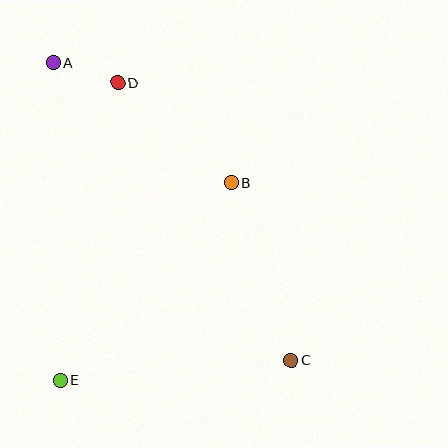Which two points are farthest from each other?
Points A and C are farthest from each other.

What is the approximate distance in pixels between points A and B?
The distance between A and B is approximately 214 pixels.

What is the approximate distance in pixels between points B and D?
The distance between B and D is approximately 151 pixels.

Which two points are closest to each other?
Points A and D are closest to each other.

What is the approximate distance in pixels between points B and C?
The distance between B and C is approximately 188 pixels.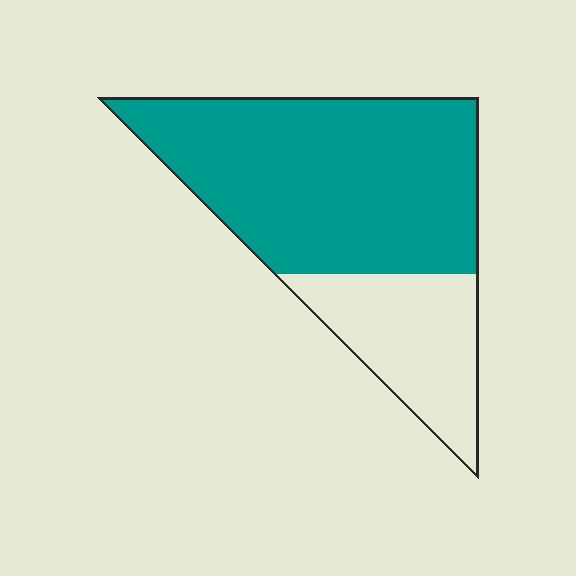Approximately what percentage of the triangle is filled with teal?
Approximately 70%.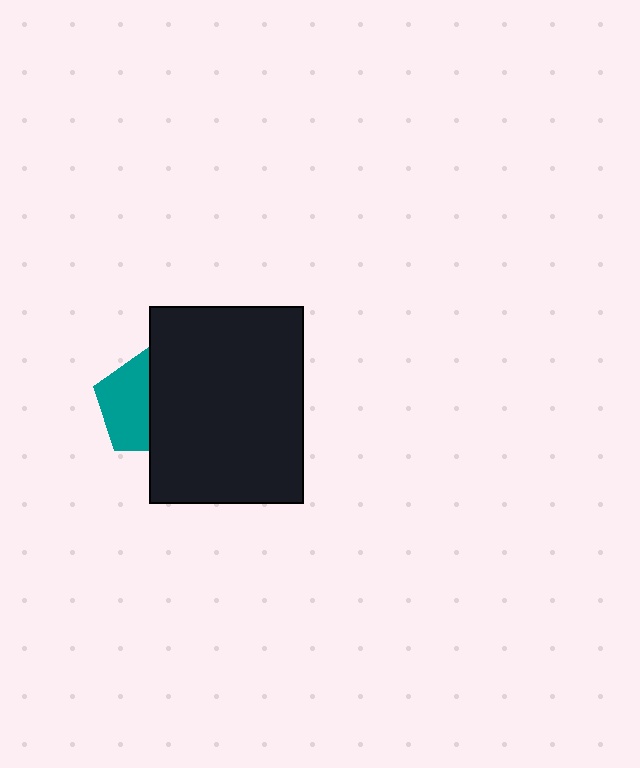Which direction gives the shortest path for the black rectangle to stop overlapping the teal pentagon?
Moving right gives the shortest separation.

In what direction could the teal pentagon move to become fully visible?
The teal pentagon could move left. That would shift it out from behind the black rectangle entirely.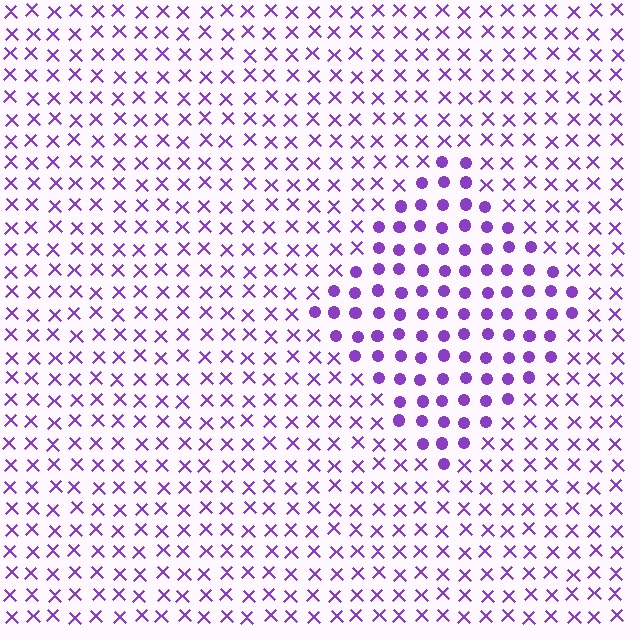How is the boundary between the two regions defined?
The boundary is defined by a change in element shape: circles inside vs. X marks outside. All elements share the same color and spacing.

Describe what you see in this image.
The image is filled with small purple elements arranged in a uniform grid. A diamond-shaped region contains circles, while the surrounding area contains X marks. The boundary is defined purely by the change in element shape.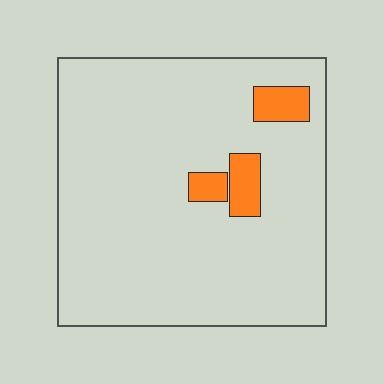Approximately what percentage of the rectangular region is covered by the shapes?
Approximately 5%.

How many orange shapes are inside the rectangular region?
3.